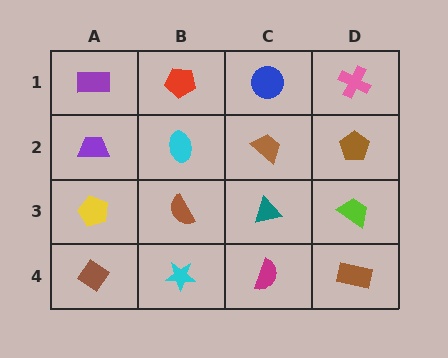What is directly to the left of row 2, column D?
A brown trapezoid.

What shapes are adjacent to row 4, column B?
A brown semicircle (row 3, column B), a brown diamond (row 4, column A), a magenta semicircle (row 4, column C).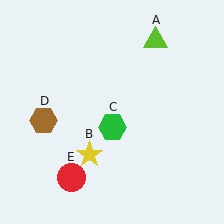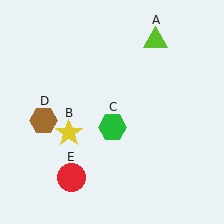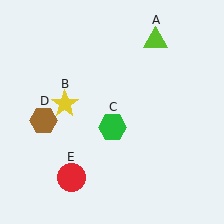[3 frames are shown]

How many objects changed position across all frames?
1 object changed position: yellow star (object B).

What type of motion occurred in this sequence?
The yellow star (object B) rotated clockwise around the center of the scene.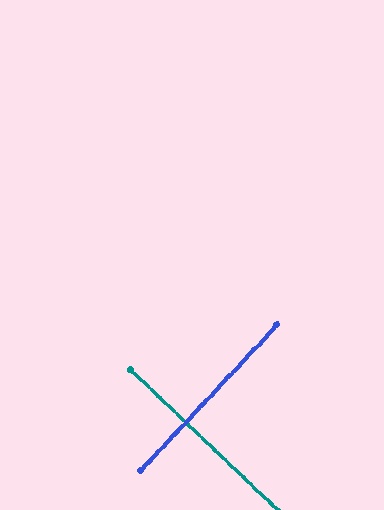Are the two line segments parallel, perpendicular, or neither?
Perpendicular — they meet at approximately 89°.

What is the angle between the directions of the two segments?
Approximately 89 degrees.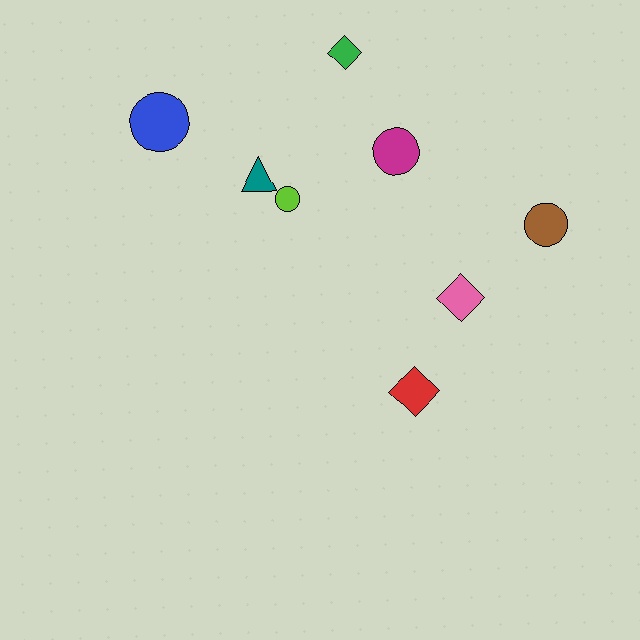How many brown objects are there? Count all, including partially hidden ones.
There is 1 brown object.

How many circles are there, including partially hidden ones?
There are 4 circles.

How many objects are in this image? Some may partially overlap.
There are 8 objects.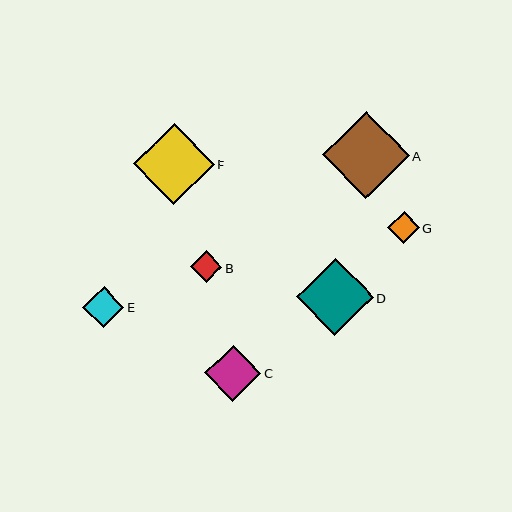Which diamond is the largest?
Diamond A is the largest with a size of approximately 87 pixels.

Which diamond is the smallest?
Diamond B is the smallest with a size of approximately 31 pixels.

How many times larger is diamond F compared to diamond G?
Diamond F is approximately 2.5 times the size of diamond G.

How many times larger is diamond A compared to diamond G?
Diamond A is approximately 2.7 times the size of diamond G.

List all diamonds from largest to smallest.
From largest to smallest: A, F, D, C, E, G, B.